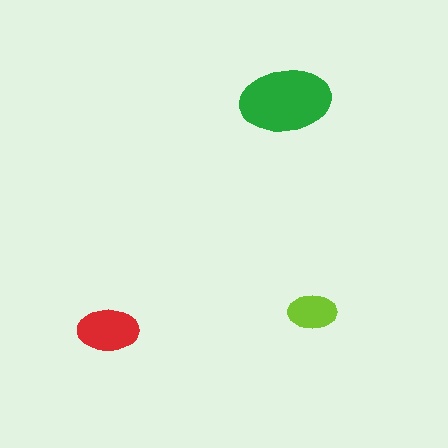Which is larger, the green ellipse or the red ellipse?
The green one.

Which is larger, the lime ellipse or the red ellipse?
The red one.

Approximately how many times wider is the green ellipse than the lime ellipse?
About 2 times wider.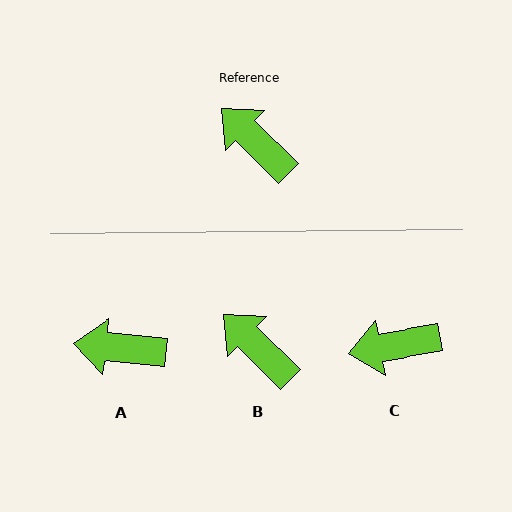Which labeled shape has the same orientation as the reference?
B.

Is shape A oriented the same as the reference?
No, it is off by about 38 degrees.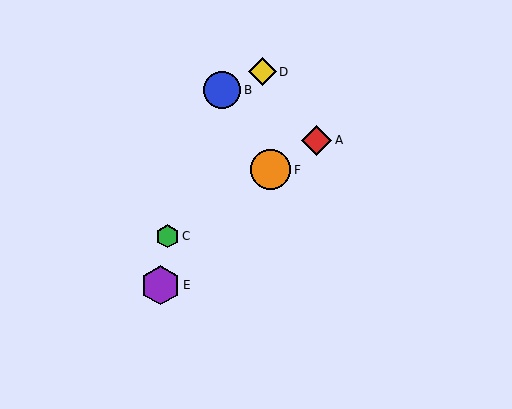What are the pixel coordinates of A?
Object A is at (317, 140).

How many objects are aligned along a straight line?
3 objects (A, C, F) are aligned along a straight line.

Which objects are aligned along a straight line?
Objects A, C, F are aligned along a straight line.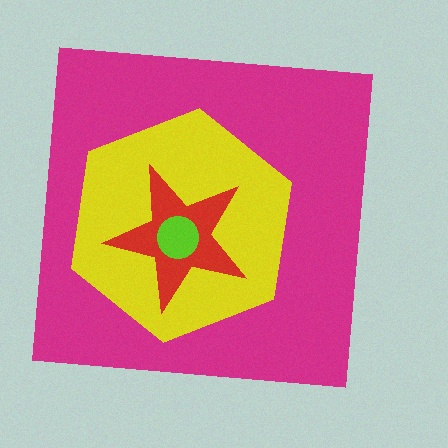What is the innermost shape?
The lime circle.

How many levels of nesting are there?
4.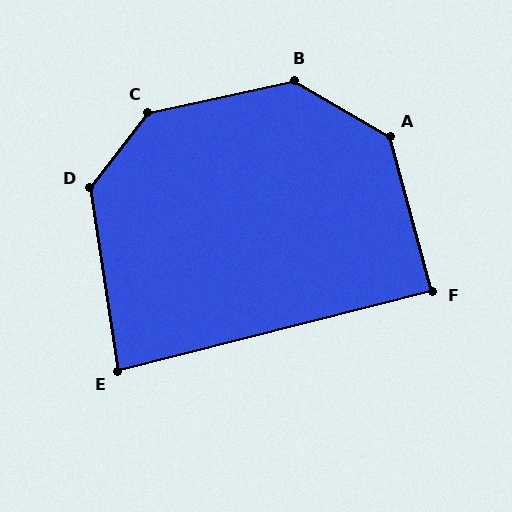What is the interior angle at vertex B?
Approximately 137 degrees (obtuse).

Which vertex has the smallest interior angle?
E, at approximately 84 degrees.